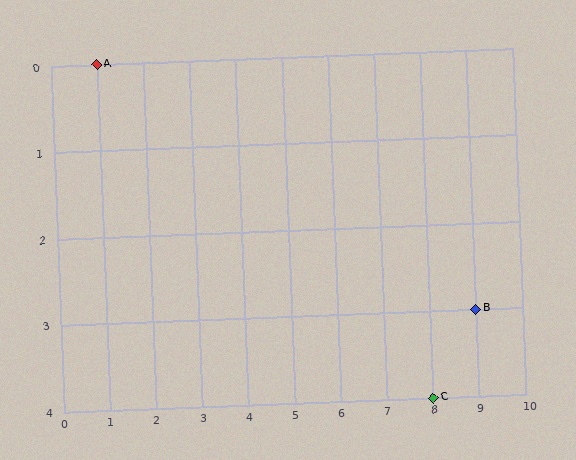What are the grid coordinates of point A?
Point A is at grid coordinates (1, 0).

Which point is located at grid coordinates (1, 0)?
Point A is at (1, 0).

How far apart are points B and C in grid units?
Points B and C are 1 column and 1 row apart (about 1.4 grid units diagonally).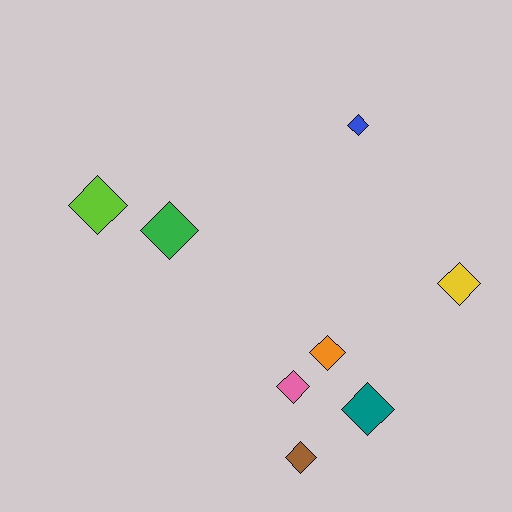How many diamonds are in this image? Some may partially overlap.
There are 8 diamonds.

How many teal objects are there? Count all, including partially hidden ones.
There is 1 teal object.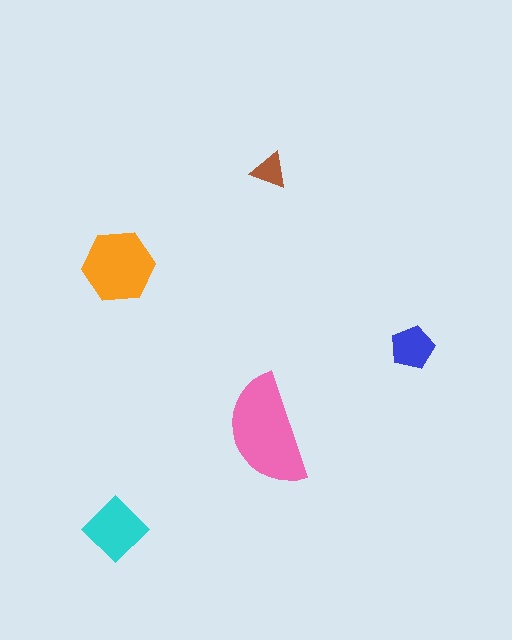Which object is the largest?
The pink semicircle.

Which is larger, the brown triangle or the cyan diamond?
The cyan diamond.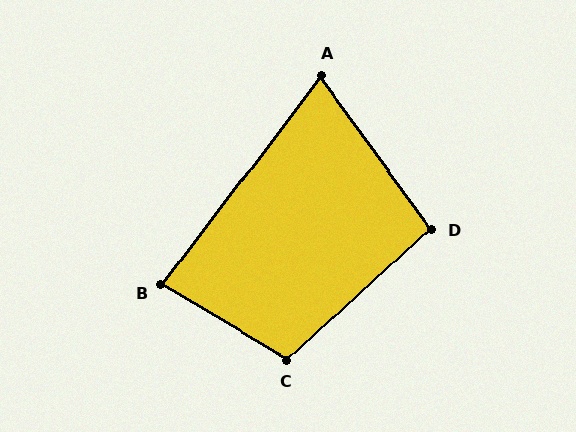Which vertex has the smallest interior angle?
A, at approximately 73 degrees.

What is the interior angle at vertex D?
Approximately 96 degrees (obtuse).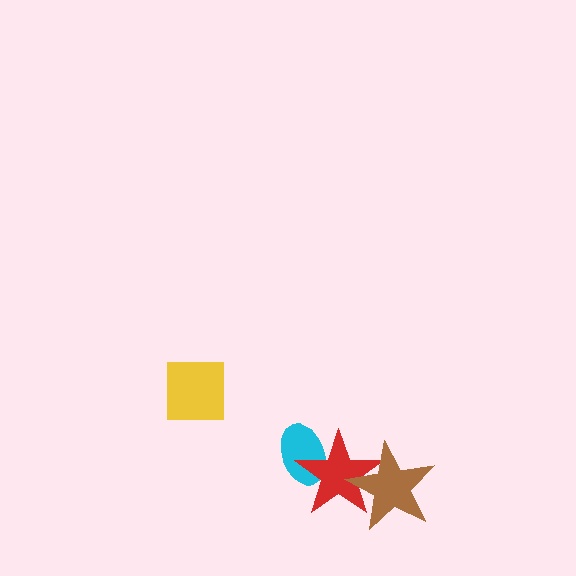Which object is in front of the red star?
The brown star is in front of the red star.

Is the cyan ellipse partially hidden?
Yes, it is partially covered by another shape.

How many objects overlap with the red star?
2 objects overlap with the red star.